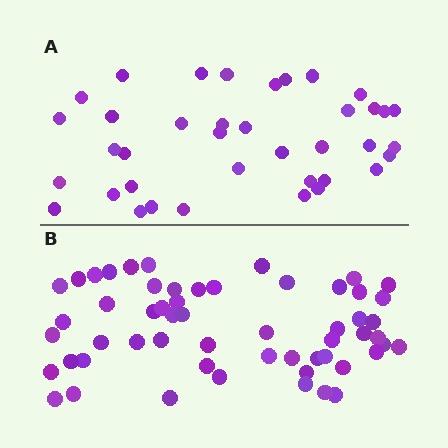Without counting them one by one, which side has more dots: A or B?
Region B (the bottom region) has more dots.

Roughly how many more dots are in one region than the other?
Region B has approximately 20 more dots than region A.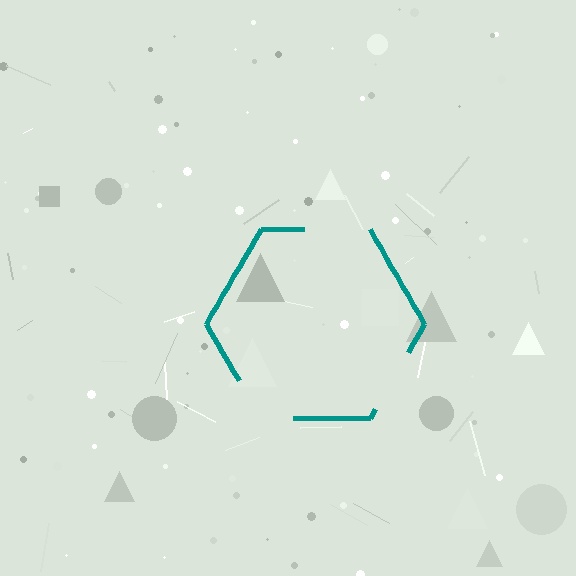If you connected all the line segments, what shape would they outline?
They would outline a hexagon.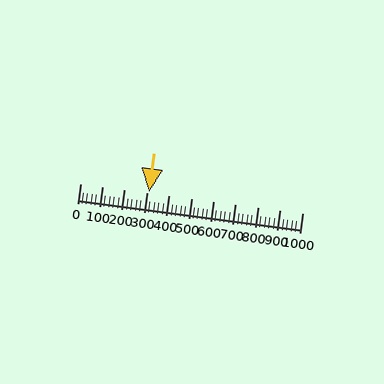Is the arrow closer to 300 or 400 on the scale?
The arrow is closer to 300.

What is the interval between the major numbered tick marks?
The major tick marks are spaced 100 units apart.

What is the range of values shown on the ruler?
The ruler shows values from 0 to 1000.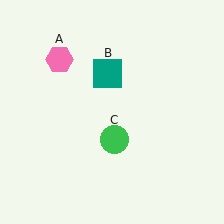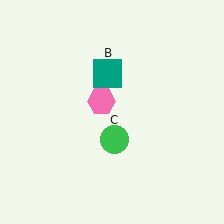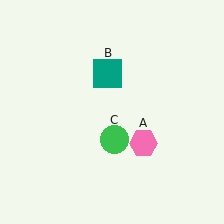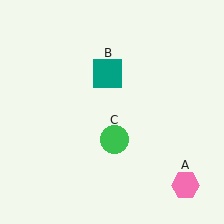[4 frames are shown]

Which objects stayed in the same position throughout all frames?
Teal square (object B) and green circle (object C) remained stationary.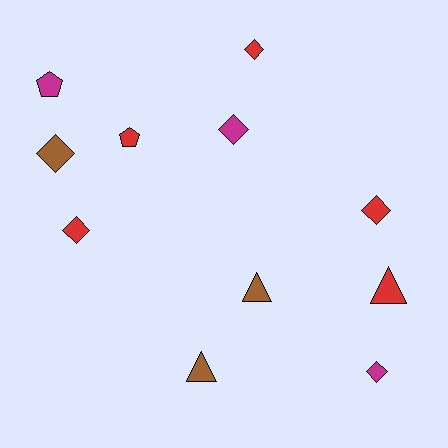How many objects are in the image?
There are 11 objects.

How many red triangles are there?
There is 1 red triangle.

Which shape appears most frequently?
Diamond, with 6 objects.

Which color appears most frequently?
Red, with 5 objects.